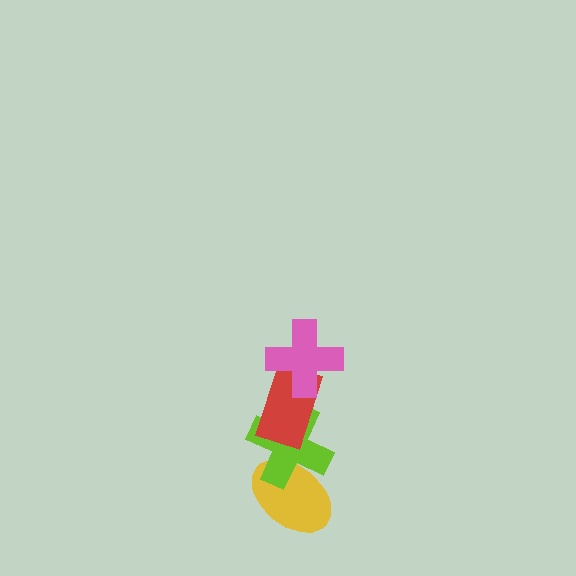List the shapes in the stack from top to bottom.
From top to bottom: the pink cross, the red rectangle, the lime cross, the yellow ellipse.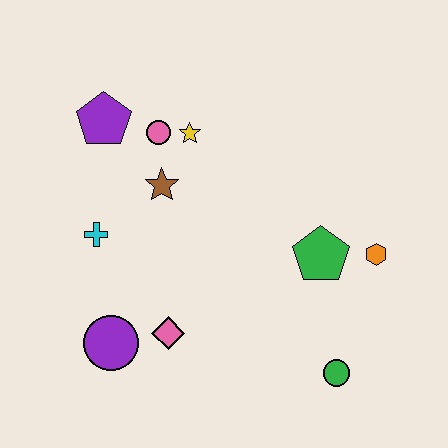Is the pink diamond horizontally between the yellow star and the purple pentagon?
Yes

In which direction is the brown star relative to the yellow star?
The brown star is below the yellow star.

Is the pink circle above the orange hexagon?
Yes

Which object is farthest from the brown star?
The green circle is farthest from the brown star.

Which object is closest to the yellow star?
The pink circle is closest to the yellow star.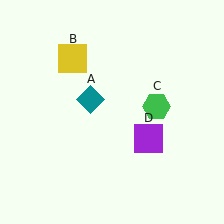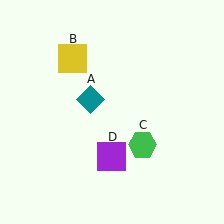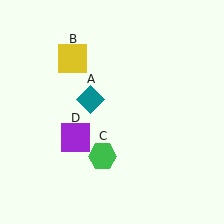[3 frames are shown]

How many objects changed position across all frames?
2 objects changed position: green hexagon (object C), purple square (object D).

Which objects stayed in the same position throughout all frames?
Teal diamond (object A) and yellow square (object B) remained stationary.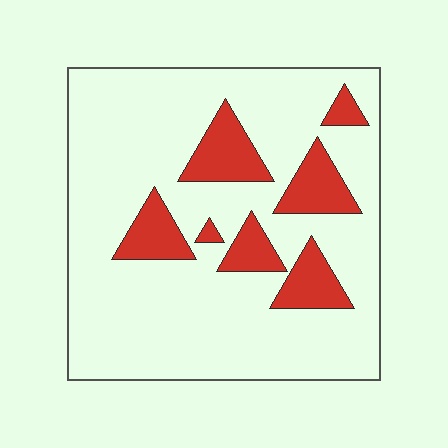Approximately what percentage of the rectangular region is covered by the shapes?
Approximately 20%.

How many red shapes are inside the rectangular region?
7.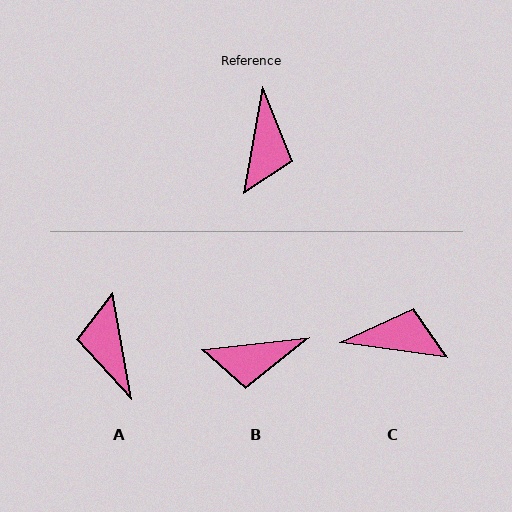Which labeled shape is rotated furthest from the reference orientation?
A, about 160 degrees away.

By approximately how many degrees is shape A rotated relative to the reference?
Approximately 160 degrees clockwise.